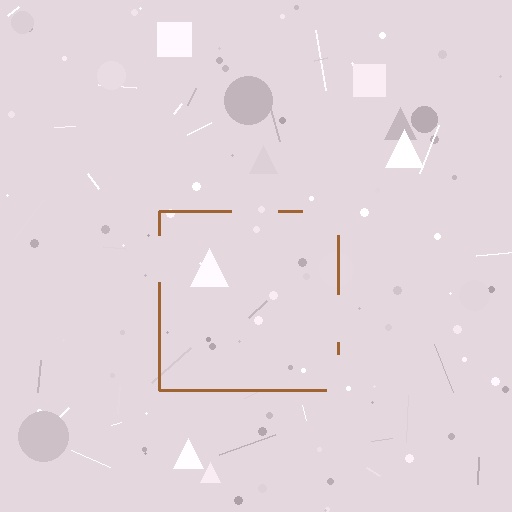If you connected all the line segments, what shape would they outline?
They would outline a square.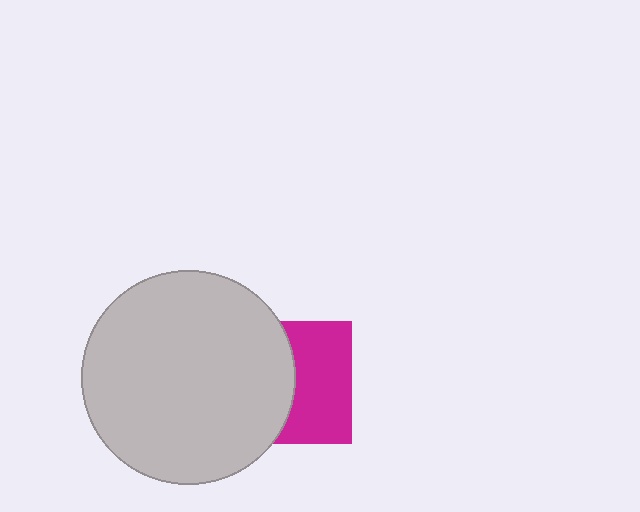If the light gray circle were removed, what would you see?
You would see the complete magenta square.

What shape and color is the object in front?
The object in front is a light gray circle.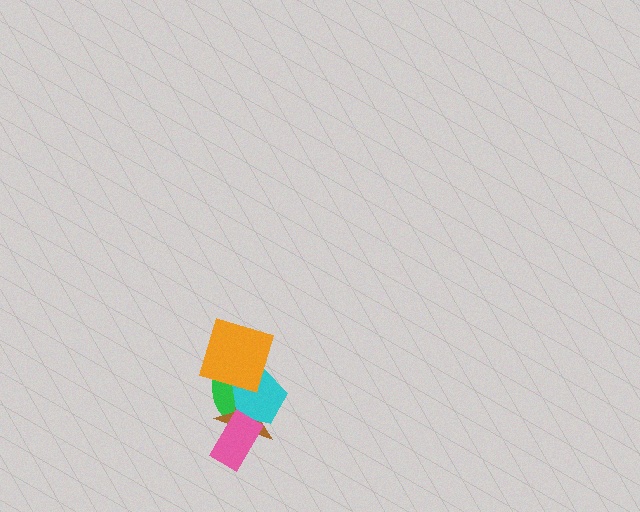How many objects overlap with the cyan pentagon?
4 objects overlap with the cyan pentagon.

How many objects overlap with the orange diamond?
3 objects overlap with the orange diamond.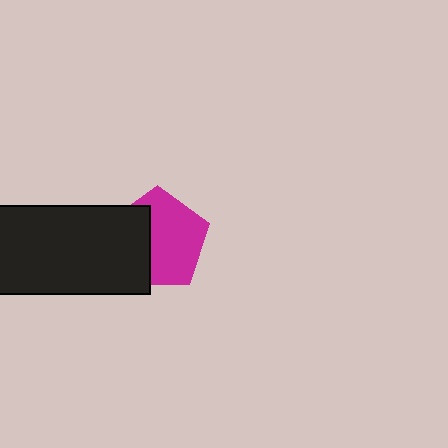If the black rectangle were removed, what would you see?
You would see the complete magenta pentagon.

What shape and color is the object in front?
The object in front is a black rectangle.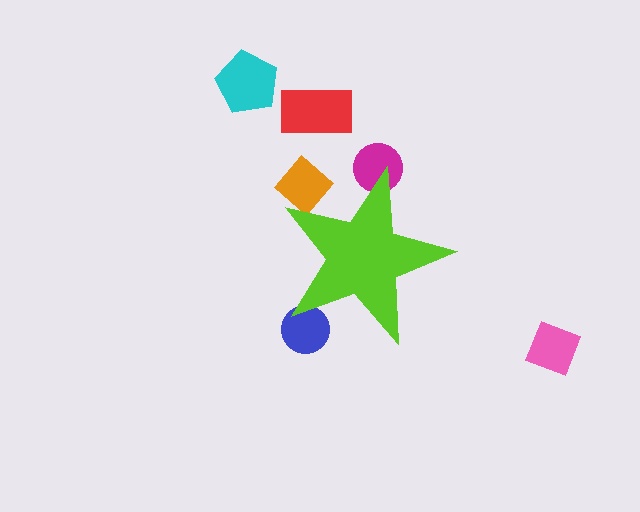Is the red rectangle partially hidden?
No, the red rectangle is fully visible.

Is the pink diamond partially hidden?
No, the pink diamond is fully visible.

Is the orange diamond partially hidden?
Yes, the orange diamond is partially hidden behind the lime star.